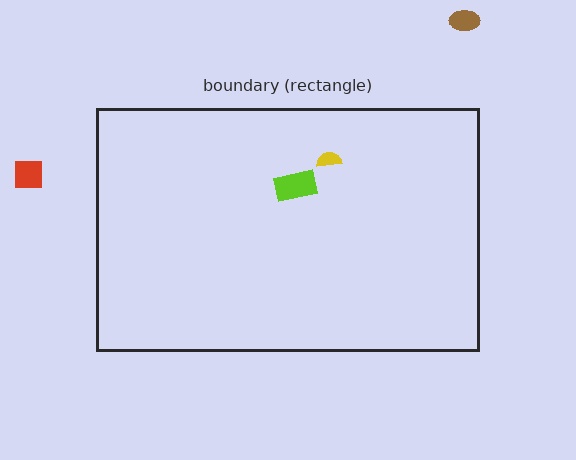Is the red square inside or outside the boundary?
Outside.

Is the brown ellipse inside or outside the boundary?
Outside.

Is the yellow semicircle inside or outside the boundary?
Inside.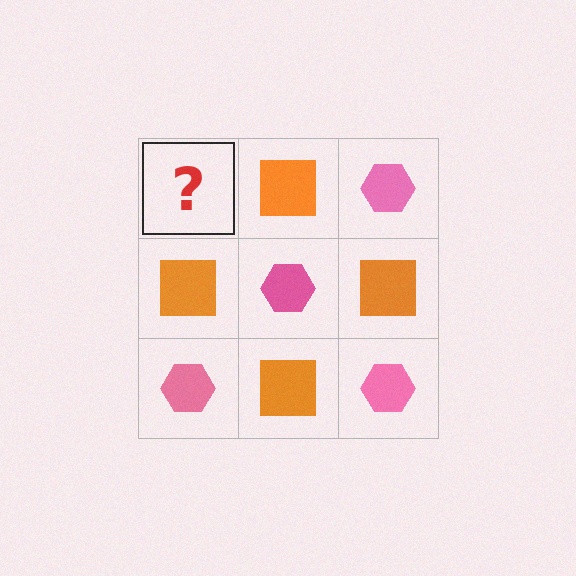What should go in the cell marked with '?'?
The missing cell should contain a pink hexagon.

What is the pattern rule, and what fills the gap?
The rule is that it alternates pink hexagon and orange square in a checkerboard pattern. The gap should be filled with a pink hexagon.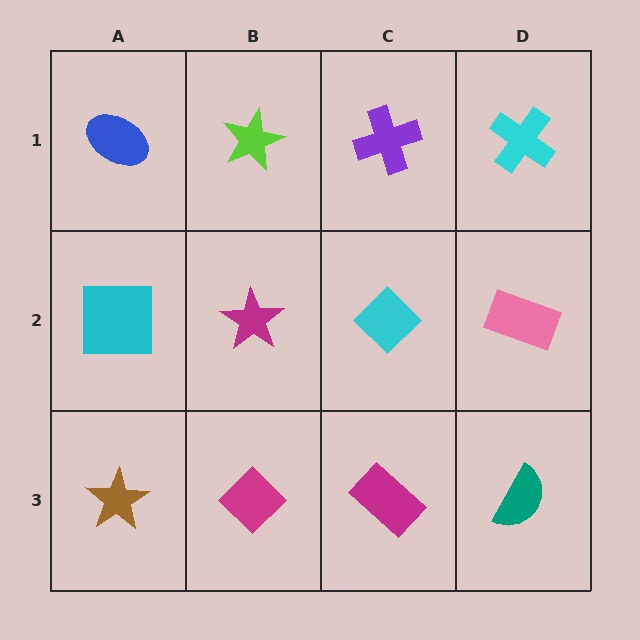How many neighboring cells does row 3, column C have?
3.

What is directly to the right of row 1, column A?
A lime star.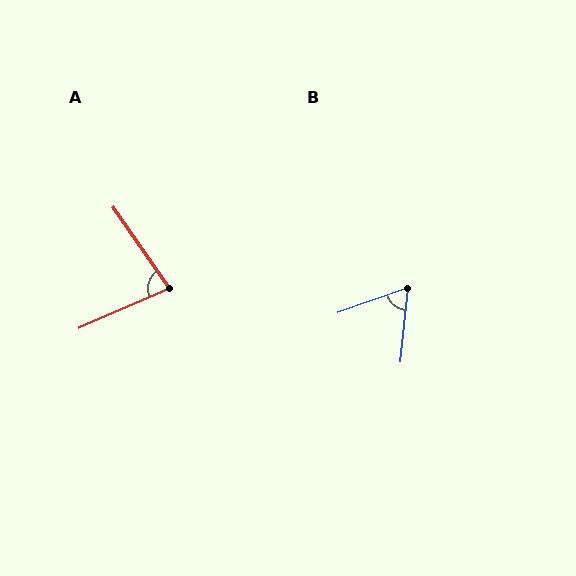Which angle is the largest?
A, at approximately 79 degrees.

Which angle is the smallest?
B, at approximately 65 degrees.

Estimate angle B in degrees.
Approximately 65 degrees.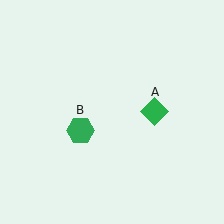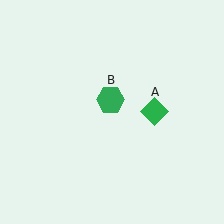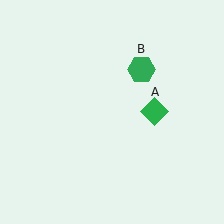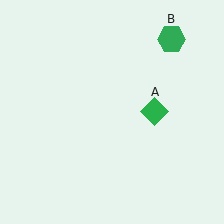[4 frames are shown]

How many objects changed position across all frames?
1 object changed position: green hexagon (object B).